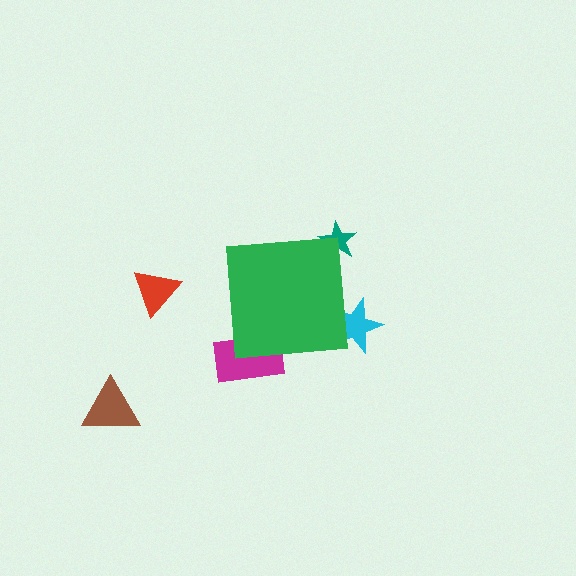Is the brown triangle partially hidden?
No, the brown triangle is fully visible.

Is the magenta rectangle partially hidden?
Yes, the magenta rectangle is partially hidden behind the green square.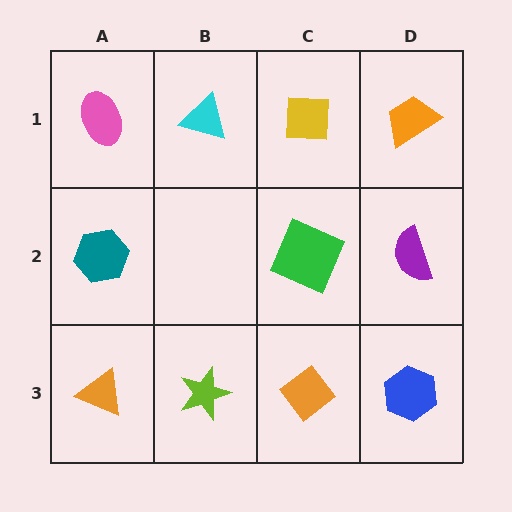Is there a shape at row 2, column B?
No, that cell is empty.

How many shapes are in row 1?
4 shapes.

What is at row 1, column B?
A cyan triangle.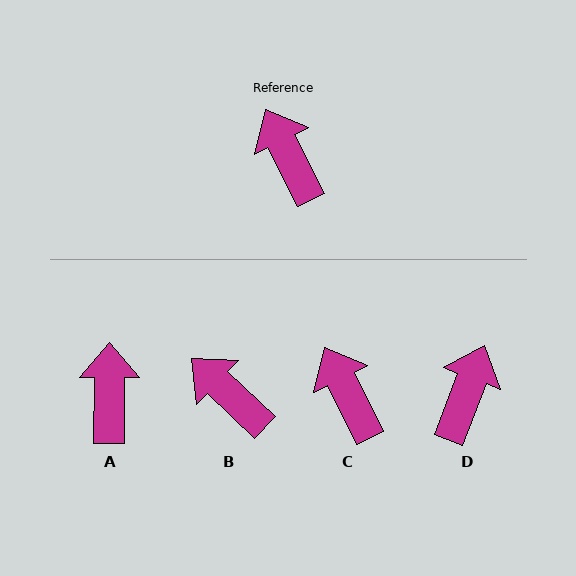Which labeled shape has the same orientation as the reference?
C.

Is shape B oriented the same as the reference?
No, it is off by about 20 degrees.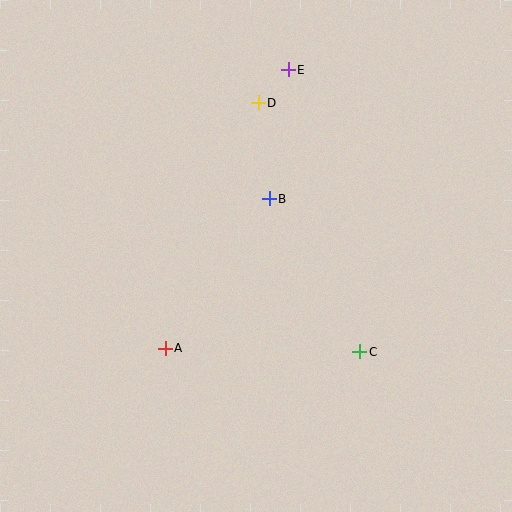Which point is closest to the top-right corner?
Point E is closest to the top-right corner.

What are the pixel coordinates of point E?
Point E is at (288, 70).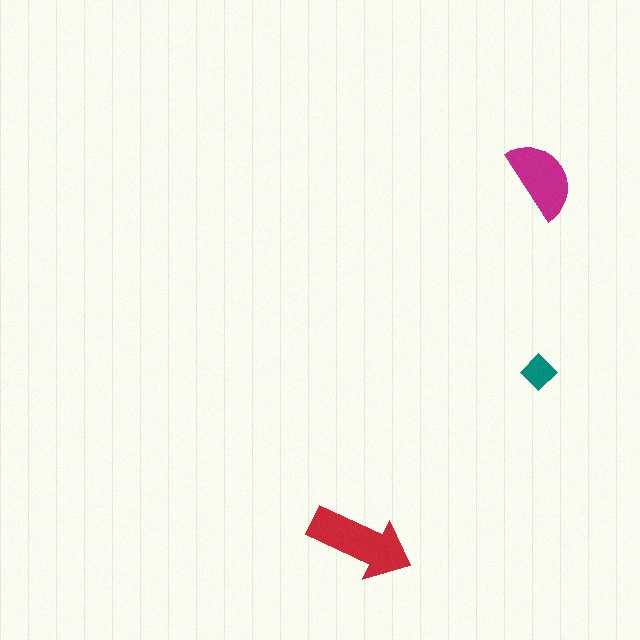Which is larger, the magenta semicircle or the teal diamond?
The magenta semicircle.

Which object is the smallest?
The teal diamond.